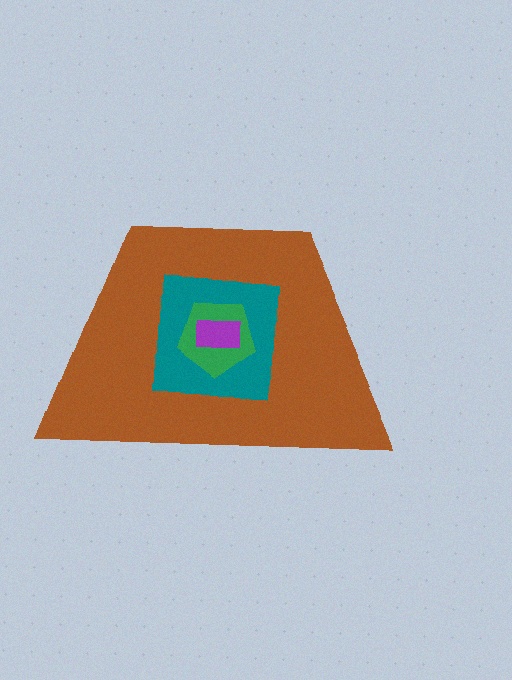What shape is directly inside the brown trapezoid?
The teal square.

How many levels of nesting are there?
4.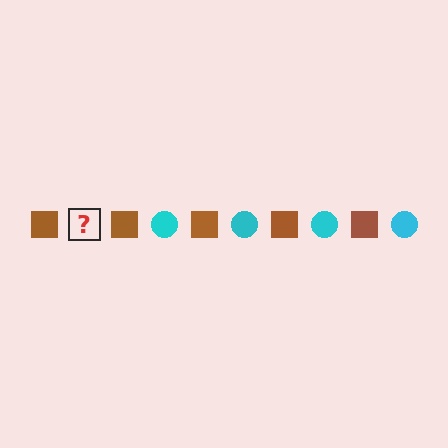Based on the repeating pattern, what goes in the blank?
The blank should be a cyan circle.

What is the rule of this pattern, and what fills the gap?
The rule is that the pattern alternates between brown square and cyan circle. The gap should be filled with a cyan circle.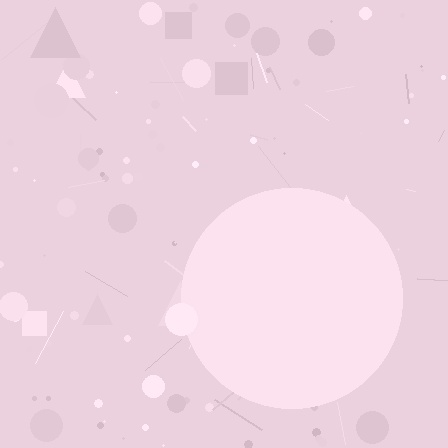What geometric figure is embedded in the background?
A circle is embedded in the background.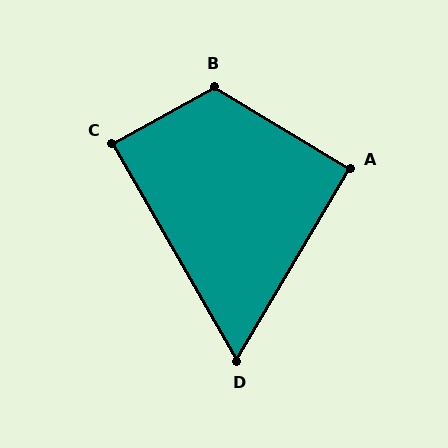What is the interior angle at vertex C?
Approximately 89 degrees (approximately right).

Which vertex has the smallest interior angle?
D, at approximately 60 degrees.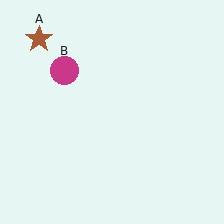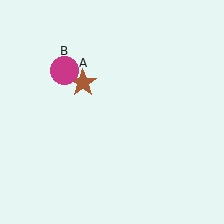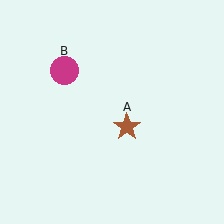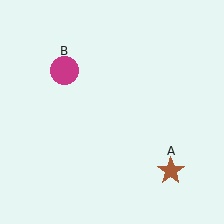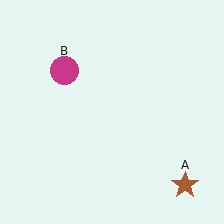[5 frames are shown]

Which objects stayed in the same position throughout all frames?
Magenta circle (object B) remained stationary.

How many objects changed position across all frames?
1 object changed position: brown star (object A).